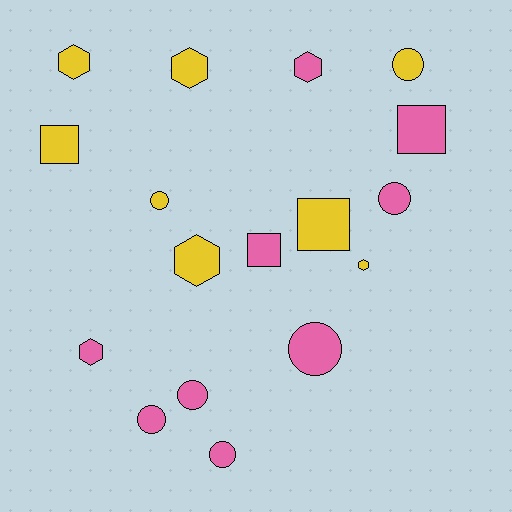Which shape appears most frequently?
Circle, with 7 objects.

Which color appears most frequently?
Pink, with 9 objects.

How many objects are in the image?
There are 17 objects.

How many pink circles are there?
There are 5 pink circles.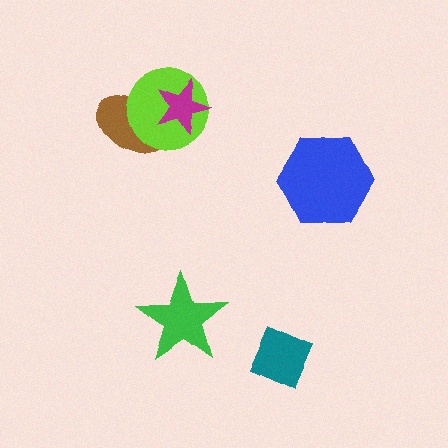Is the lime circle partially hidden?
Yes, it is partially covered by another shape.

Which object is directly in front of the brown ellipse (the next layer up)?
The lime circle is directly in front of the brown ellipse.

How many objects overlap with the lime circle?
2 objects overlap with the lime circle.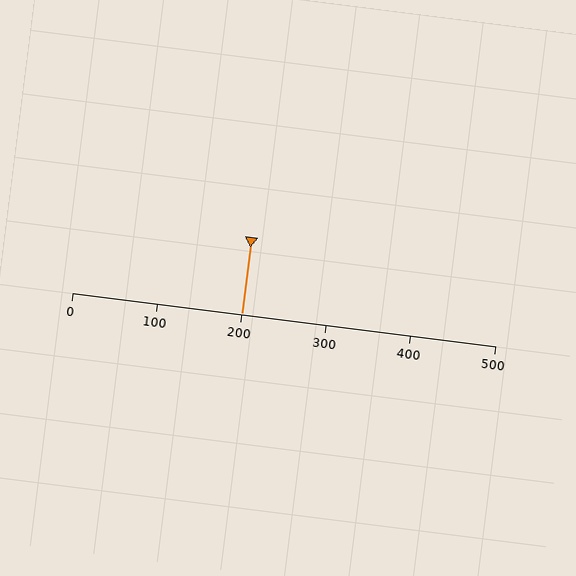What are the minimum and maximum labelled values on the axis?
The axis runs from 0 to 500.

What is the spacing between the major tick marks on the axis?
The major ticks are spaced 100 apart.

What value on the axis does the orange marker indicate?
The marker indicates approximately 200.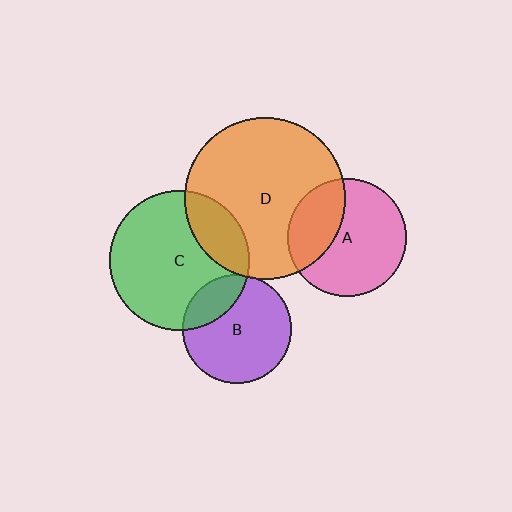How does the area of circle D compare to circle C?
Approximately 1.3 times.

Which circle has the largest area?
Circle D (orange).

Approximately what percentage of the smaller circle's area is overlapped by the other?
Approximately 20%.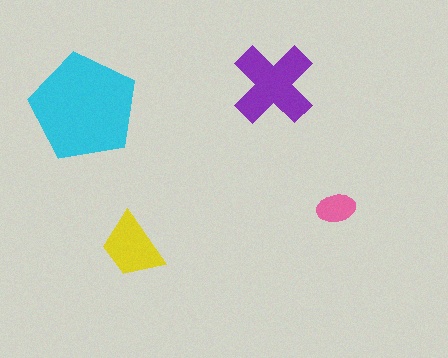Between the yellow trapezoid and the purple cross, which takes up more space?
The purple cross.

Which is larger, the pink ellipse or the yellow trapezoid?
The yellow trapezoid.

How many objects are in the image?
There are 4 objects in the image.